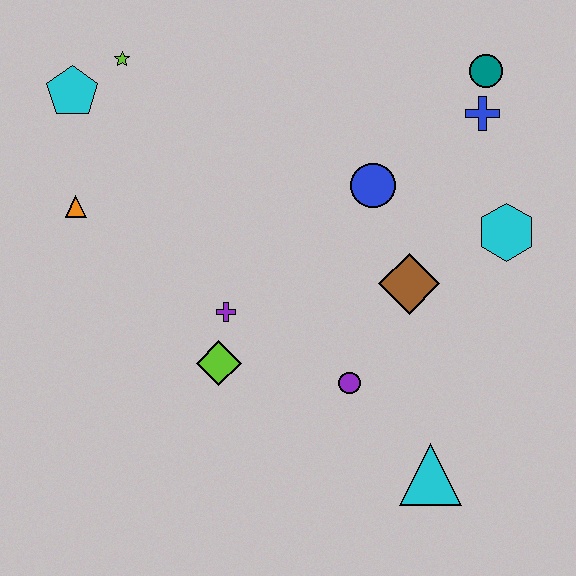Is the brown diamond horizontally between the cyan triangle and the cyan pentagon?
Yes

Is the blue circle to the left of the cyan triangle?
Yes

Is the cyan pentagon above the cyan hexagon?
Yes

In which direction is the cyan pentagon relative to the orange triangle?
The cyan pentagon is above the orange triangle.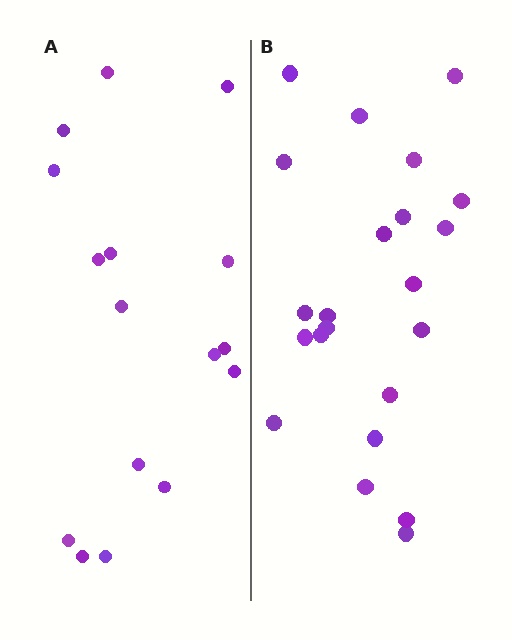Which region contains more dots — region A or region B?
Region B (the right region) has more dots.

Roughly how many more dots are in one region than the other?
Region B has about 6 more dots than region A.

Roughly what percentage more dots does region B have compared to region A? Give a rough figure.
About 40% more.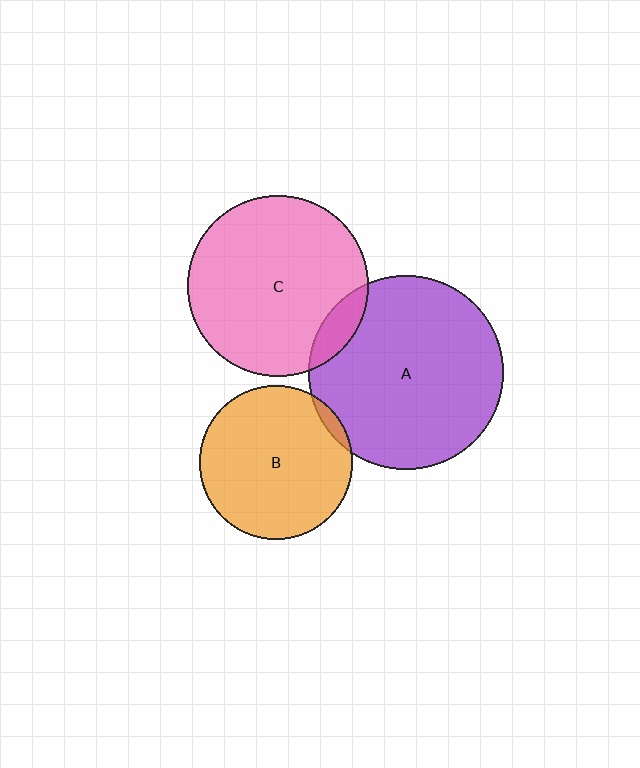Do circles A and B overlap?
Yes.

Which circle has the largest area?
Circle A (purple).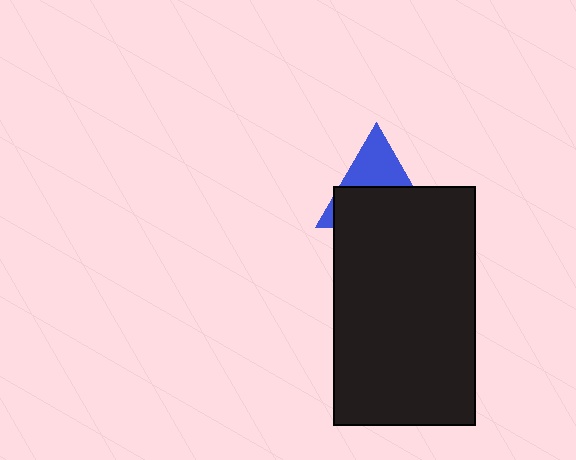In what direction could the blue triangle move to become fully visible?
The blue triangle could move up. That would shift it out from behind the black rectangle entirely.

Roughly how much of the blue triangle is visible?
A small part of it is visible (roughly 41%).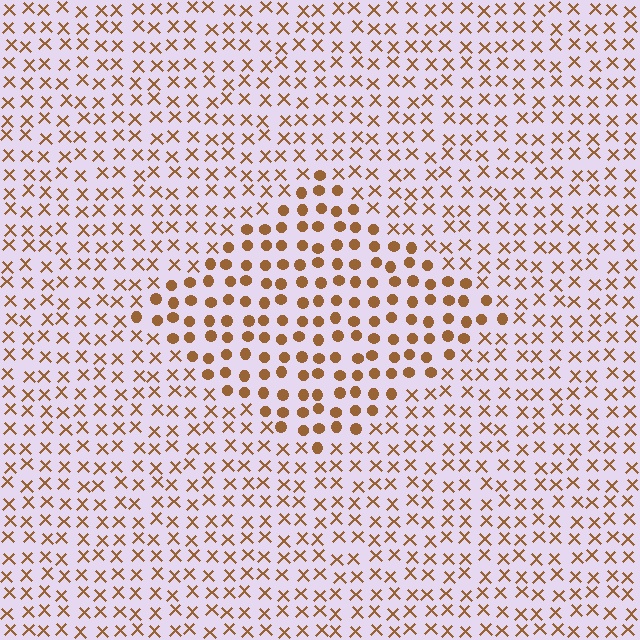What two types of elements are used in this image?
The image uses circles inside the diamond region and X marks outside it.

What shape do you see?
I see a diamond.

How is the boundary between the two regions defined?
The boundary is defined by a change in element shape: circles inside vs. X marks outside. All elements share the same color and spacing.